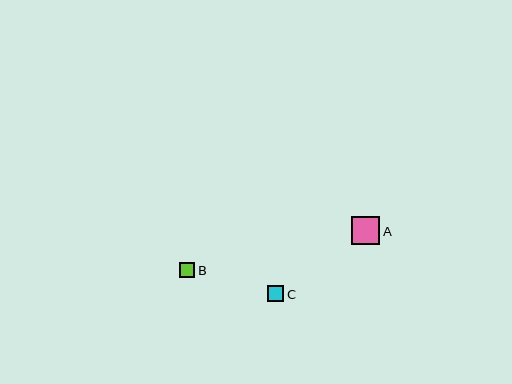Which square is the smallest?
Square B is the smallest with a size of approximately 15 pixels.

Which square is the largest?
Square A is the largest with a size of approximately 28 pixels.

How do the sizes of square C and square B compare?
Square C and square B are approximately the same size.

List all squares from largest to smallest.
From largest to smallest: A, C, B.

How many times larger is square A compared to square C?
Square A is approximately 1.7 times the size of square C.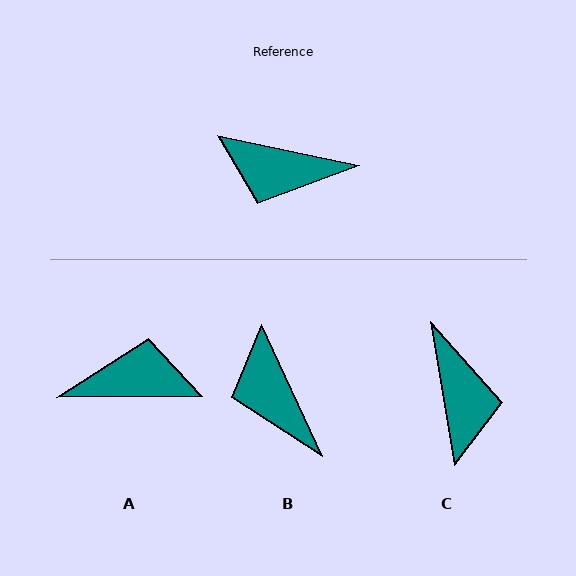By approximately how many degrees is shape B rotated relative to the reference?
Approximately 53 degrees clockwise.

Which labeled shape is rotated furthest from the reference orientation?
A, about 167 degrees away.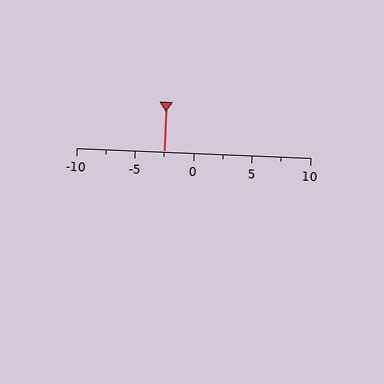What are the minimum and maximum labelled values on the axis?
The axis runs from -10 to 10.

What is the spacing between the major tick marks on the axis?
The major ticks are spaced 5 apart.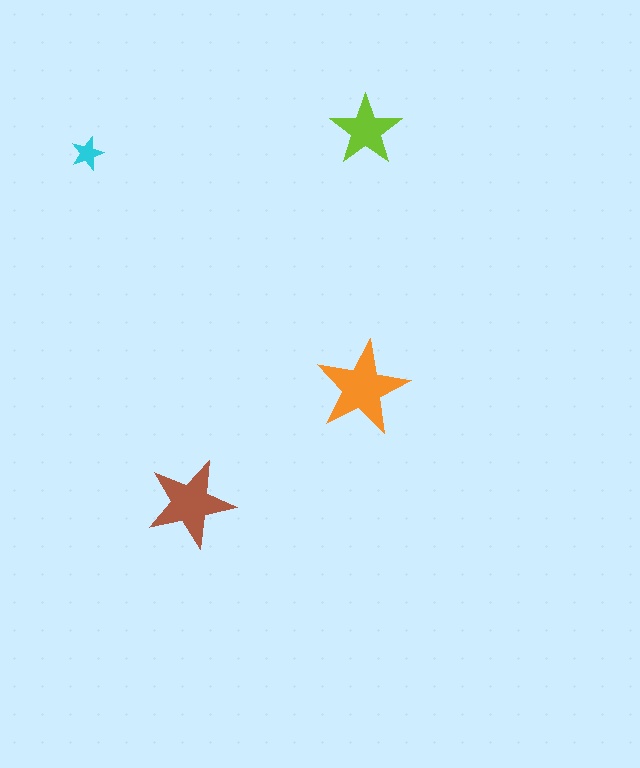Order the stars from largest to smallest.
the orange one, the brown one, the lime one, the cyan one.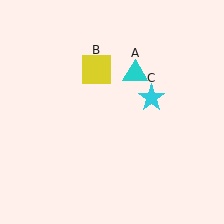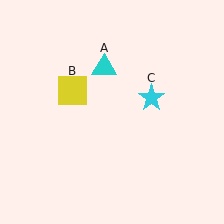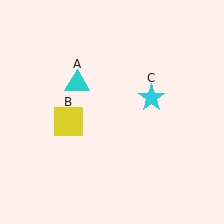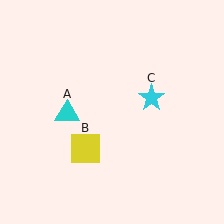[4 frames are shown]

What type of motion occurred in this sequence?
The cyan triangle (object A), yellow square (object B) rotated counterclockwise around the center of the scene.